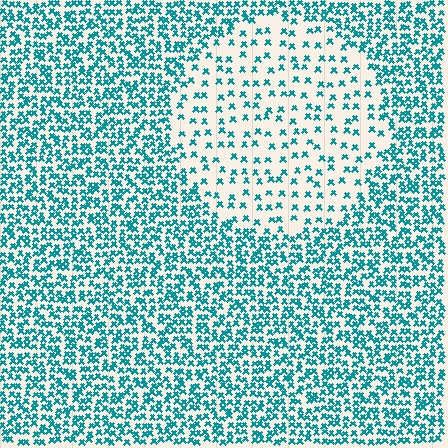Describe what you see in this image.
The image contains small teal elements arranged at two different densities. A circle-shaped region is visible where the elements are less densely packed than the surrounding area.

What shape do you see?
I see a circle.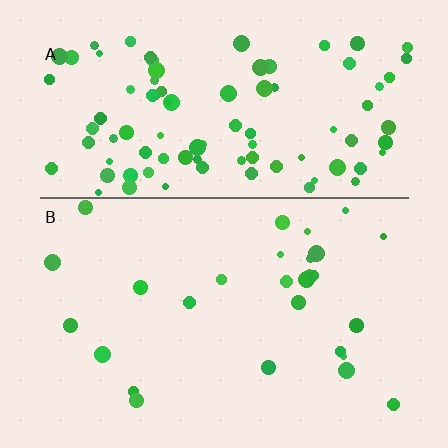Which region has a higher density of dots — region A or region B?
A (the top).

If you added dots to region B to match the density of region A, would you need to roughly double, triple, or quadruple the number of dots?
Approximately triple.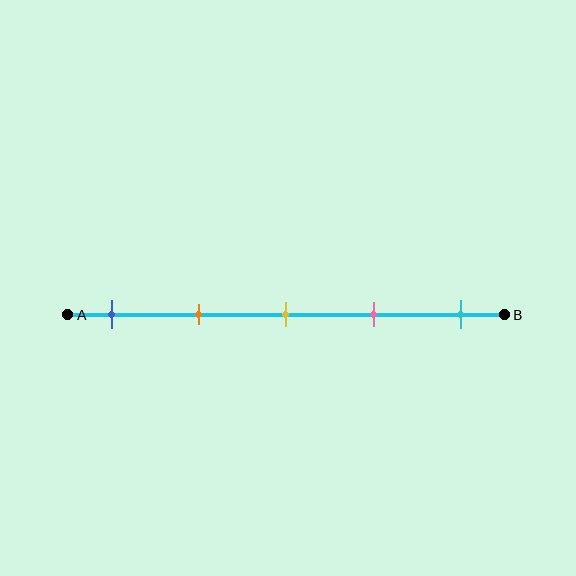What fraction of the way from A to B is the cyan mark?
The cyan mark is approximately 90% (0.9) of the way from A to B.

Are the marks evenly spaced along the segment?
Yes, the marks are approximately evenly spaced.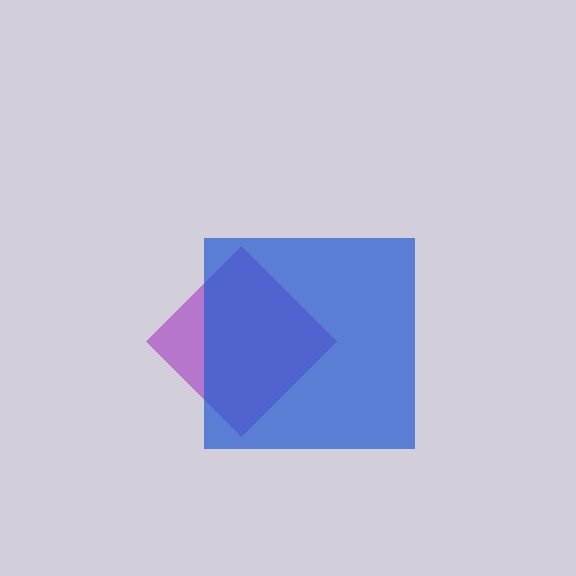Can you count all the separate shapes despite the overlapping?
Yes, there are 2 separate shapes.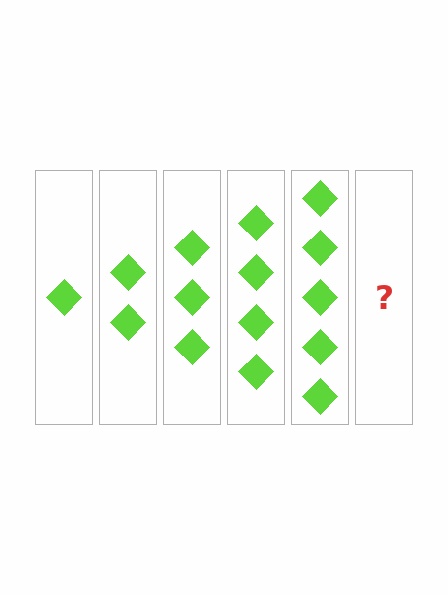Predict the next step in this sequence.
The next step is 6 diamonds.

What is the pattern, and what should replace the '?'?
The pattern is that each step adds one more diamond. The '?' should be 6 diamonds.